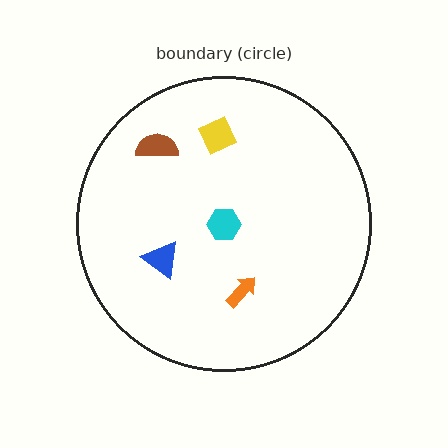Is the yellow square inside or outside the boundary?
Inside.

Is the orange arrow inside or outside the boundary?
Inside.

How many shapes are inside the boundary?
5 inside, 0 outside.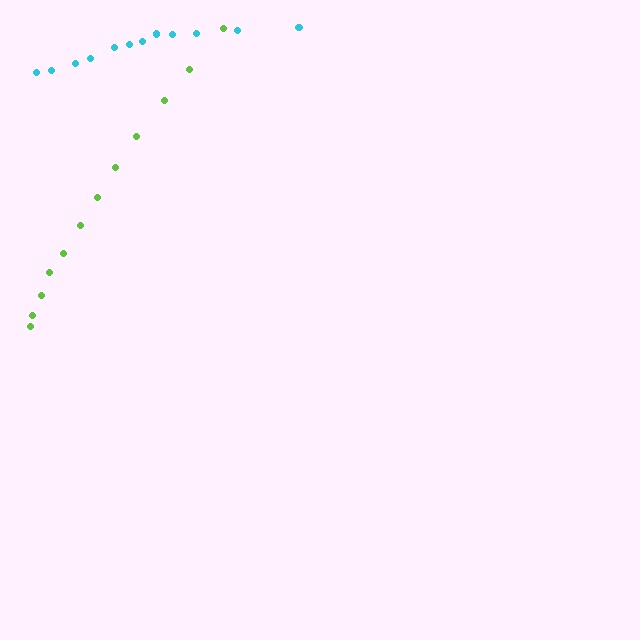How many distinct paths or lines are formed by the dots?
There are 2 distinct paths.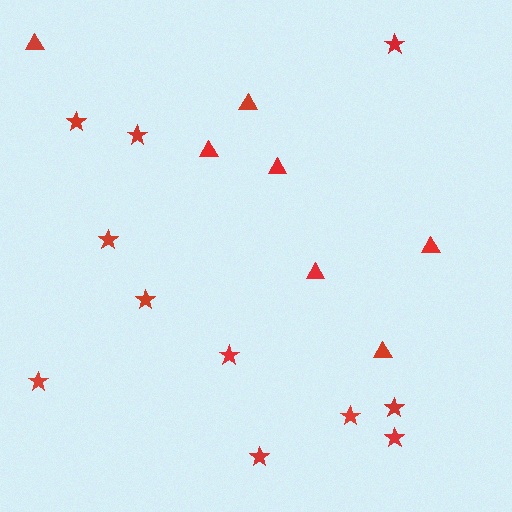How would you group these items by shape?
There are 2 groups: one group of stars (11) and one group of triangles (7).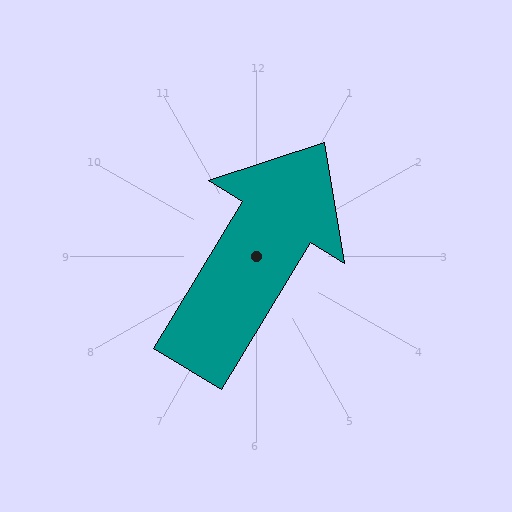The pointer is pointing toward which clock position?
Roughly 1 o'clock.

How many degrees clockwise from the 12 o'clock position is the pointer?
Approximately 31 degrees.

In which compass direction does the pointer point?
Northeast.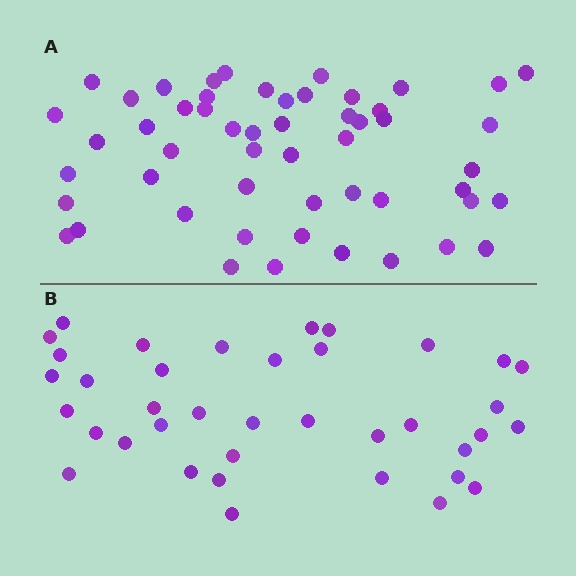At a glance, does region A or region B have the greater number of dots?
Region A (the top region) has more dots.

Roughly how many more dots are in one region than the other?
Region A has approximately 15 more dots than region B.